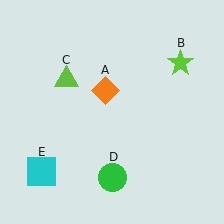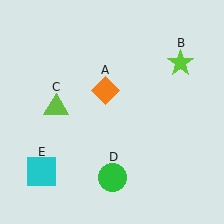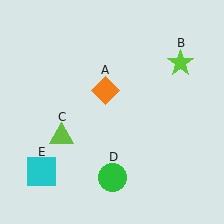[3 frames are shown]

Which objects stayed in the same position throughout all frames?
Orange diamond (object A) and lime star (object B) and green circle (object D) and cyan square (object E) remained stationary.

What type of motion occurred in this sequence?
The lime triangle (object C) rotated counterclockwise around the center of the scene.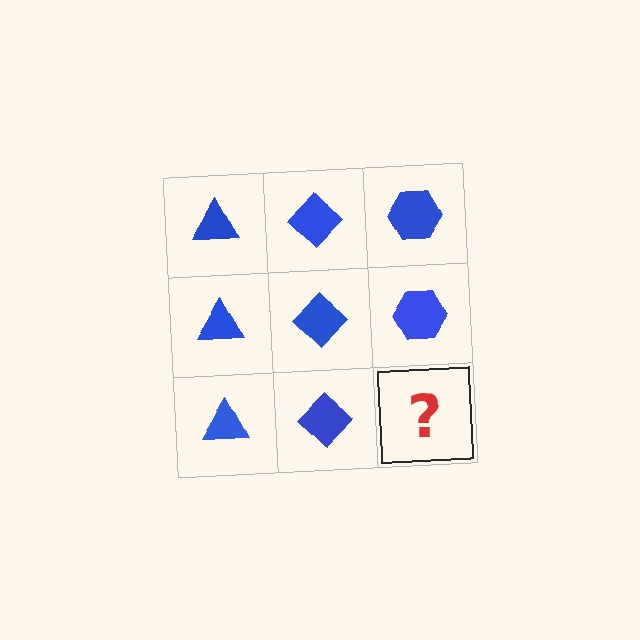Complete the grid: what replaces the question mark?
The question mark should be replaced with a blue hexagon.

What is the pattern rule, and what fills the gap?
The rule is that each column has a consistent shape. The gap should be filled with a blue hexagon.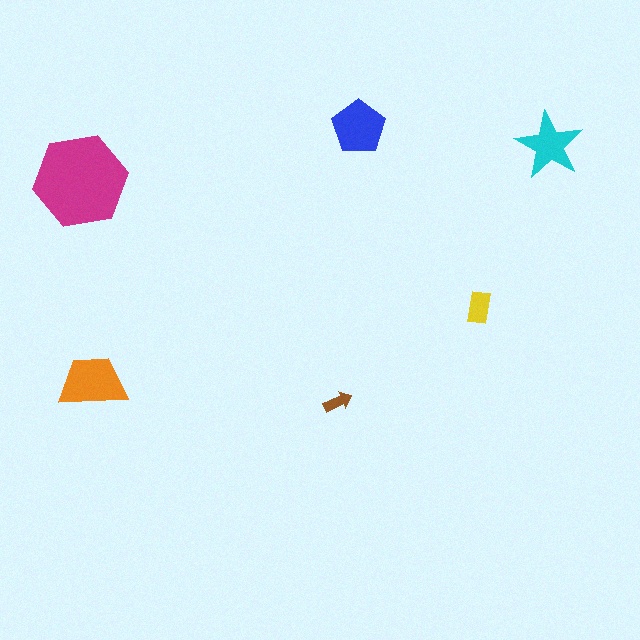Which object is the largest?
The magenta hexagon.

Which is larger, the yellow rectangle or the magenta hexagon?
The magenta hexagon.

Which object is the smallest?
The brown arrow.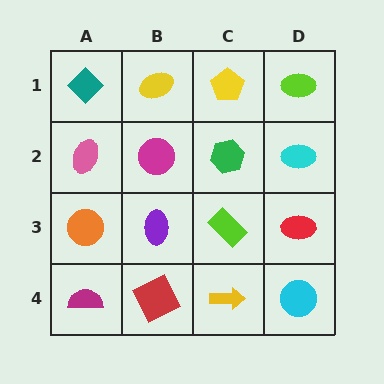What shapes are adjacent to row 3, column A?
A pink ellipse (row 2, column A), a magenta semicircle (row 4, column A), a purple ellipse (row 3, column B).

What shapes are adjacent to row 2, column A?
A teal diamond (row 1, column A), an orange circle (row 3, column A), a magenta circle (row 2, column B).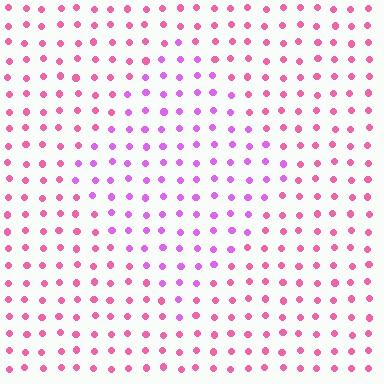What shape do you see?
I see a diamond.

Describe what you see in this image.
The image is filled with small pink elements in a uniform arrangement. A diamond-shaped region is visible where the elements are tinted to a slightly different hue, forming a subtle color boundary.